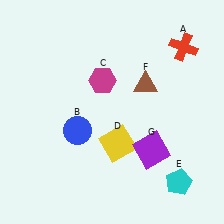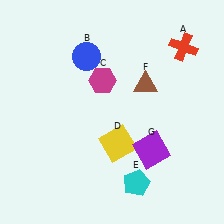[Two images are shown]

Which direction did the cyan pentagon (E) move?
The cyan pentagon (E) moved left.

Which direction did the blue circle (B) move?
The blue circle (B) moved up.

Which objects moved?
The objects that moved are: the blue circle (B), the cyan pentagon (E).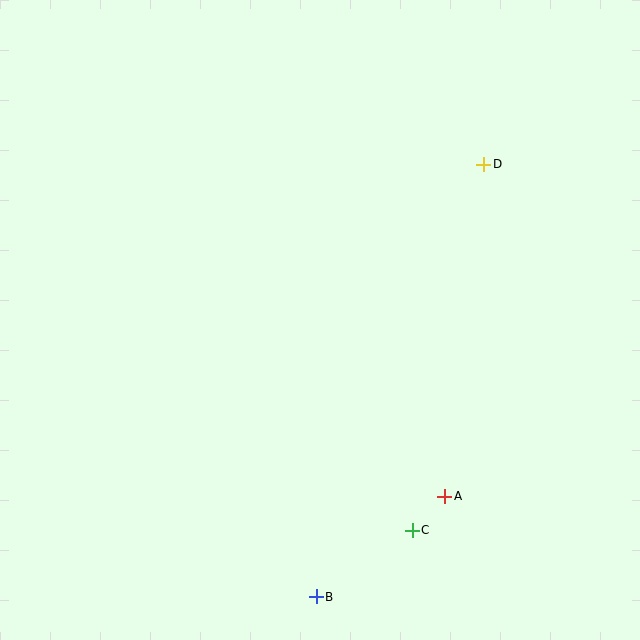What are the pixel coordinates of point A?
Point A is at (445, 496).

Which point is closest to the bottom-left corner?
Point B is closest to the bottom-left corner.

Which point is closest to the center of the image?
Point A at (445, 496) is closest to the center.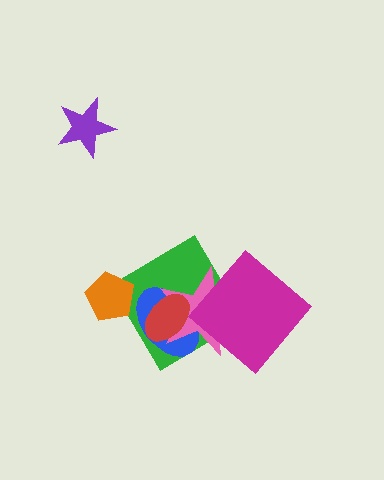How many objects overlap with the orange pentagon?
1 object overlaps with the orange pentagon.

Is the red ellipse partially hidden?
No, no other shape covers it.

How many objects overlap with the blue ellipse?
3 objects overlap with the blue ellipse.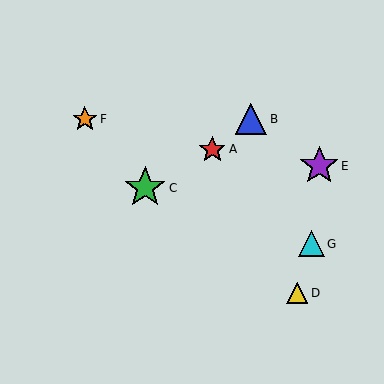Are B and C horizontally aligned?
No, B is at y≈119 and C is at y≈188.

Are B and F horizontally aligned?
Yes, both are at y≈119.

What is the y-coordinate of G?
Object G is at y≈244.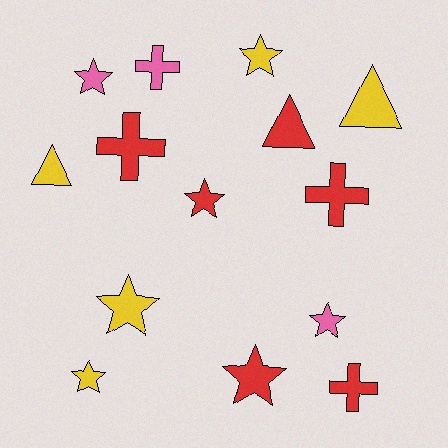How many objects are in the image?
There are 14 objects.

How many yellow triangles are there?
There are 2 yellow triangles.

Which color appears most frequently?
Red, with 6 objects.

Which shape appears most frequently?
Star, with 7 objects.